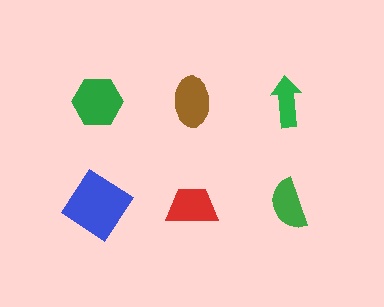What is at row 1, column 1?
A green hexagon.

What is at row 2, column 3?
A green semicircle.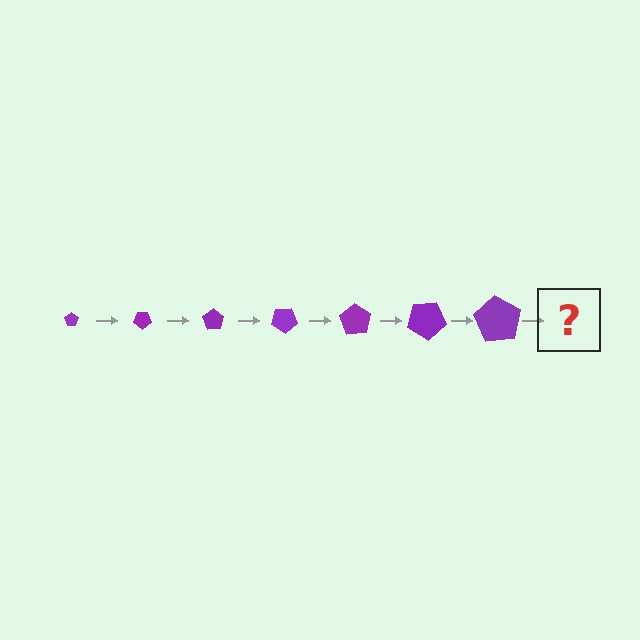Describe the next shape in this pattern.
It should be a pentagon, larger than the previous one and rotated 245 degrees from the start.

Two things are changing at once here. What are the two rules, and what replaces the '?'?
The two rules are that the pentagon grows larger each step and it rotates 35 degrees each step. The '?' should be a pentagon, larger than the previous one and rotated 245 degrees from the start.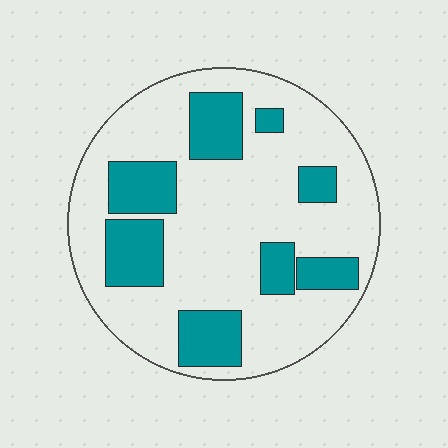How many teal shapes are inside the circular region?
8.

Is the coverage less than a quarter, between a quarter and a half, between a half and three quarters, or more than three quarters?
Between a quarter and a half.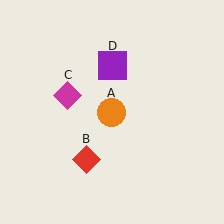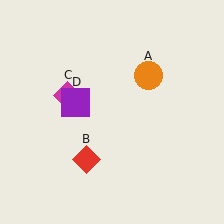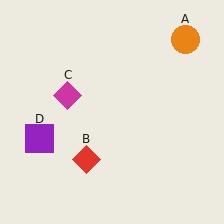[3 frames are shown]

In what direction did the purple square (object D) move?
The purple square (object D) moved down and to the left.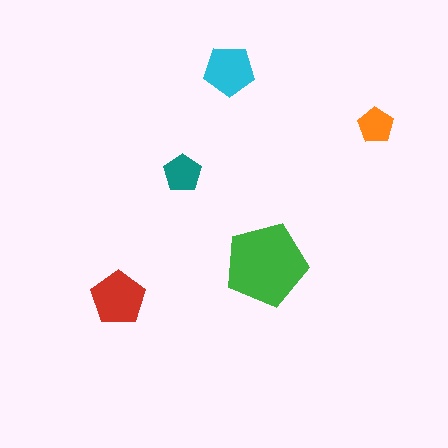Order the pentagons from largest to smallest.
the green one, the red one, the cyan one, the teal one, the orange one.